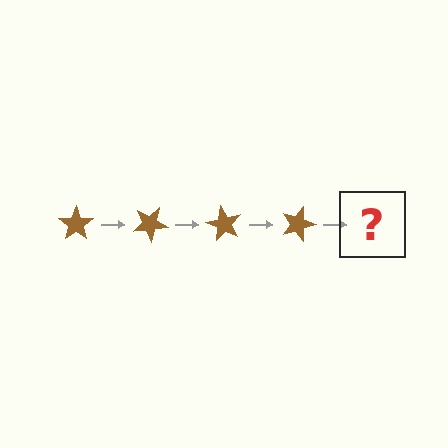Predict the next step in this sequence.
The next step is a brown star rotated 120 degrees.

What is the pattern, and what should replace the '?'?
The pattern is that the star rotates 30 degrees each step. The '?' should be a brown star rotated 120 degrees.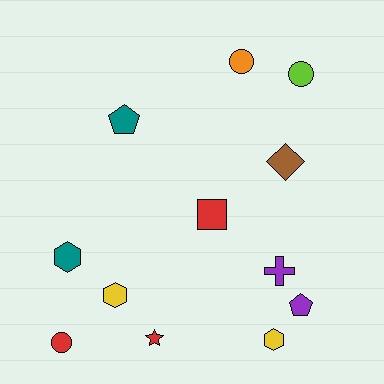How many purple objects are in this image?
There are 2 purple objects.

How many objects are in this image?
There are 12 objects.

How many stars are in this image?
There is 1 star.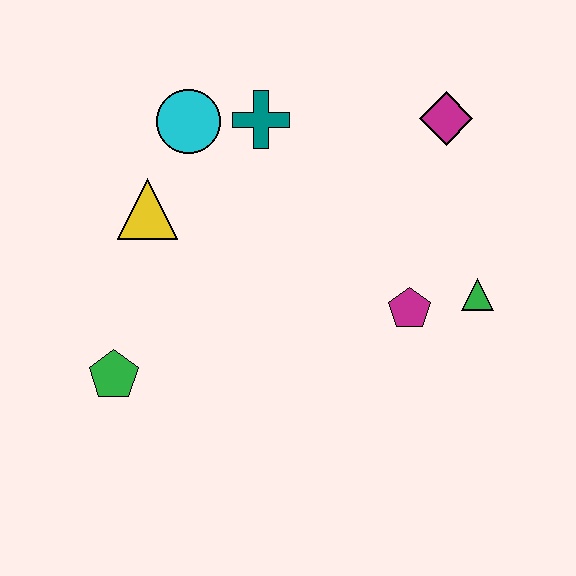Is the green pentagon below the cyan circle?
Yes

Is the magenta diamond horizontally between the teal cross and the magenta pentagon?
No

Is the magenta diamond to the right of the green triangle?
No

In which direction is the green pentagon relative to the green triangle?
The green pentagon is to the left of the green triangle.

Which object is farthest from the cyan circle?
The green triangle is farthest from the cyan circle.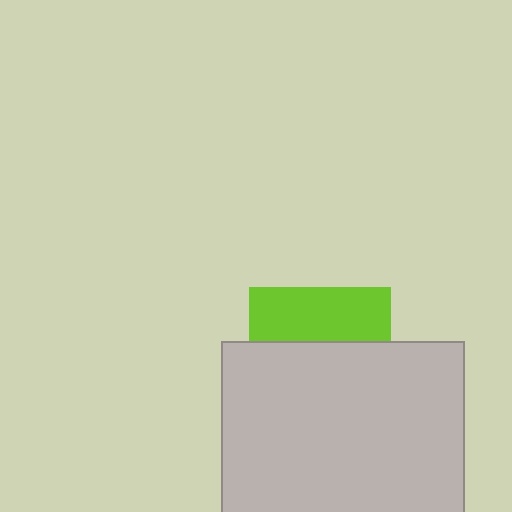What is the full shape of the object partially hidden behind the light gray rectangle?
The partially hidden object is a lime square.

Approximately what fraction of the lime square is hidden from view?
Roughly 62% of the lime square is hidden behind the light gray rectangle.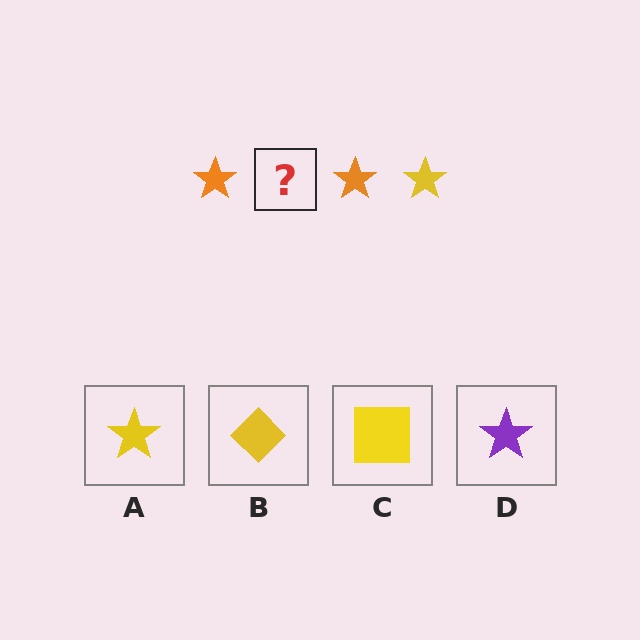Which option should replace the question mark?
Option A.